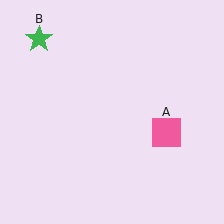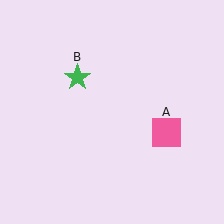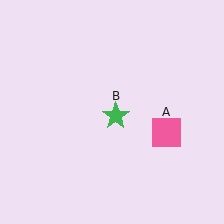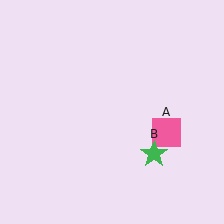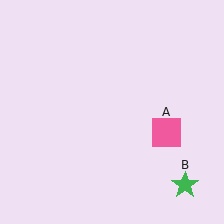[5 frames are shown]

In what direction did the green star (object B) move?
The green star (object B) moved down and to the right.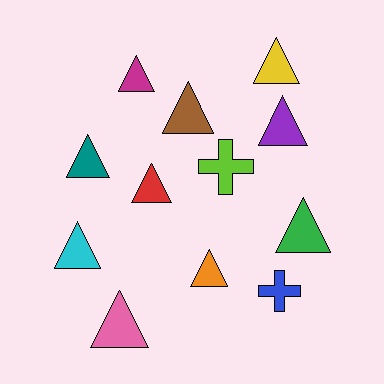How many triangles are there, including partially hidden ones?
There are 10 triangles.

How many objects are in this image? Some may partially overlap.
There are 12 objects.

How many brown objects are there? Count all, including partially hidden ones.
There is 1 brown object.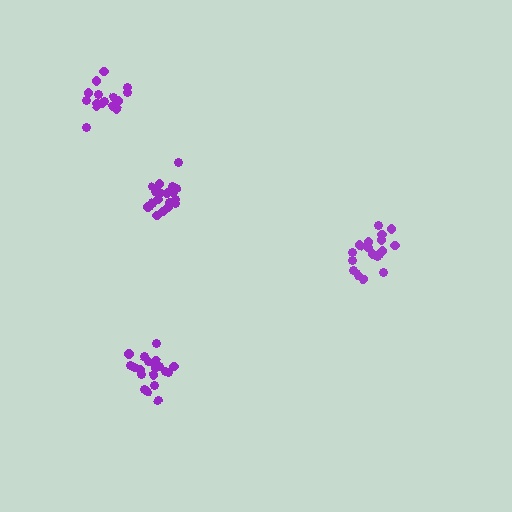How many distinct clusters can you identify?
There are 4 distinct clusters.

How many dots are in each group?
Group 1: 19 dots, Group 2: 20 dots, Group 3: 19 dots, Group 4: 17 dots (75 total).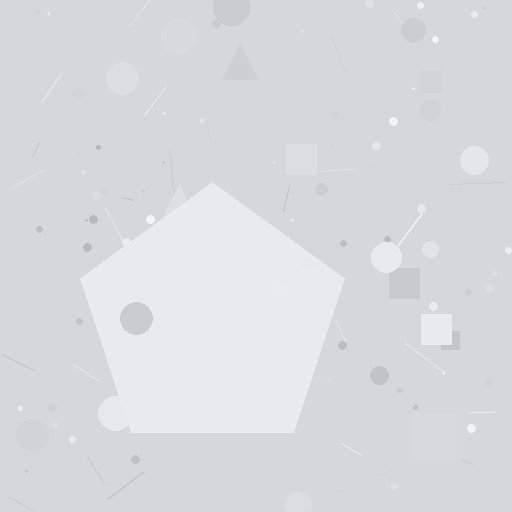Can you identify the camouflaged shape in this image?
The camouflaged shape is a pentagon.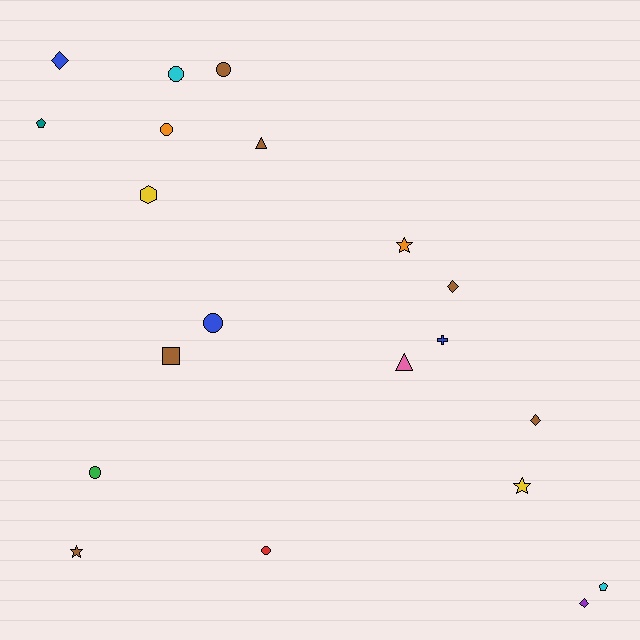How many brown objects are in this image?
There are 6 brown objects.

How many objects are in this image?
There are 20 objects.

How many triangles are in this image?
There are 2 triangles.